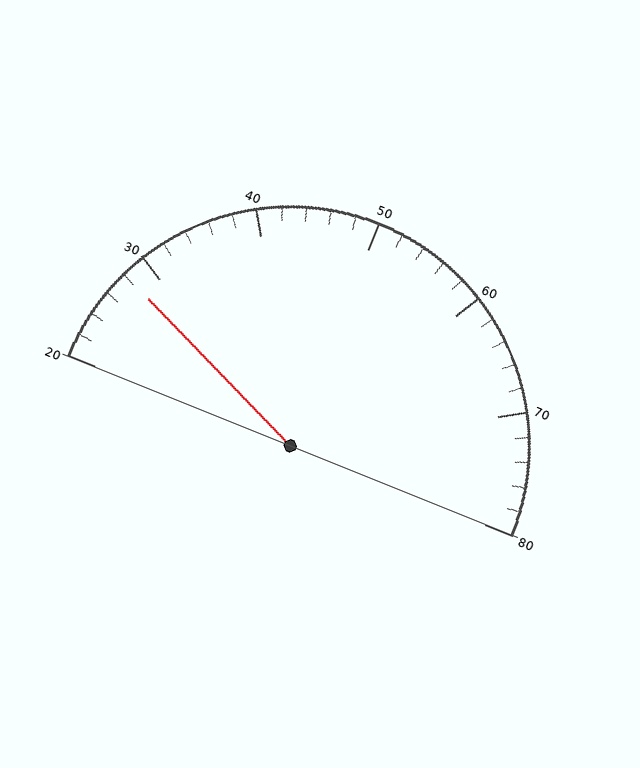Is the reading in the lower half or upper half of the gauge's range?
The reading is in the lower half of the range (20 to 80).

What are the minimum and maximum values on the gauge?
The gauge ranges from 20 to 80.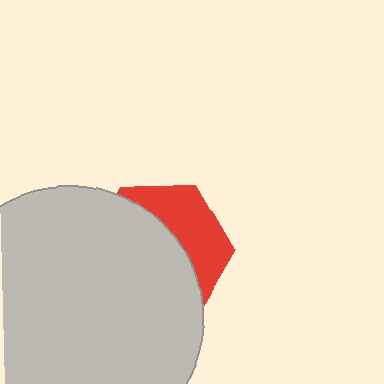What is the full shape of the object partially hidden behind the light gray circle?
The partially hidden object is a red hexagon.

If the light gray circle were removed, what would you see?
You would see the complete red hexagon.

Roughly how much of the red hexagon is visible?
A small part of it is visible (roughly 35%).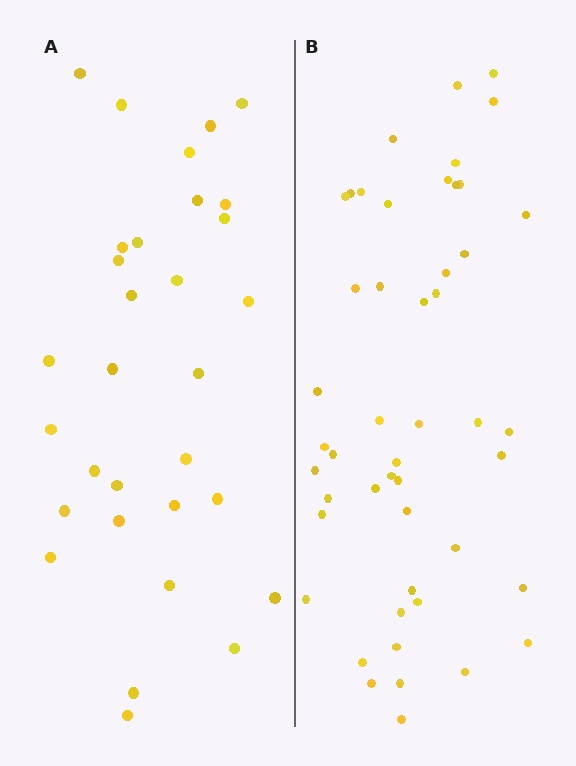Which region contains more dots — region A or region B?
Region B (the right region) has more dots.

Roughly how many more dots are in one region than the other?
Region B has approximately 15 more dots than region A.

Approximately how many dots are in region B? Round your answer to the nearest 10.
About 50 dots. (The exact count is 48, which rounds to 50.)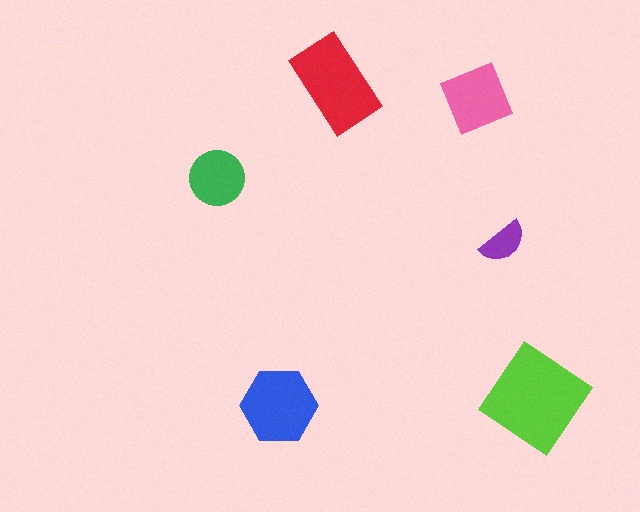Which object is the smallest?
The purple semicircle.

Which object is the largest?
The lime diamond.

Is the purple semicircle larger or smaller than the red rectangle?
Smaller.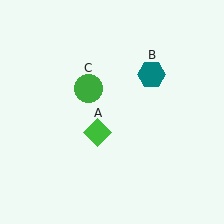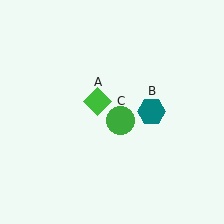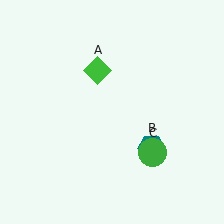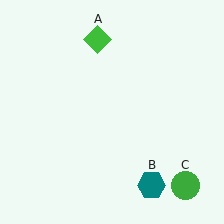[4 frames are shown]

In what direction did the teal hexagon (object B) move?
The teal hexagon (object B) moved down.